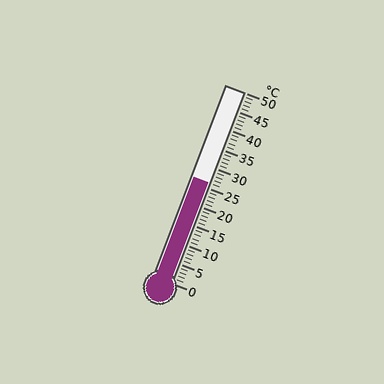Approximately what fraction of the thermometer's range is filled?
The thermometer is filled to approximately 50% of its range.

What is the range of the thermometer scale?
The thermometer scale ranges from 0°C to 50°C.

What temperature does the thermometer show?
The thermometer shows approximately 26°C.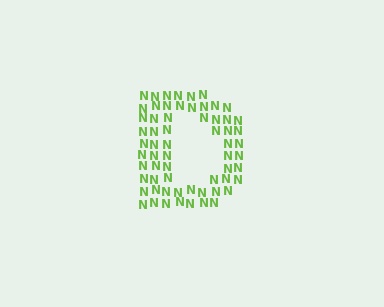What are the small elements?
The small elements are letter N's.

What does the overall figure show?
The overall figure shows the letter D.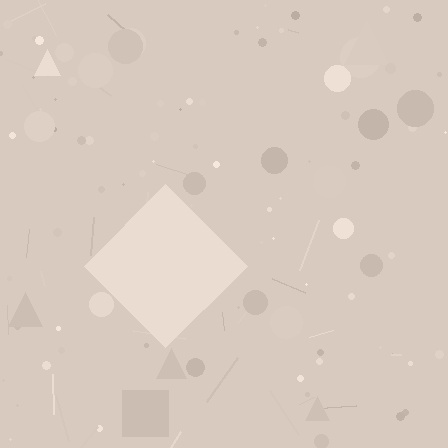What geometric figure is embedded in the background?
A diamond is embedded in the background.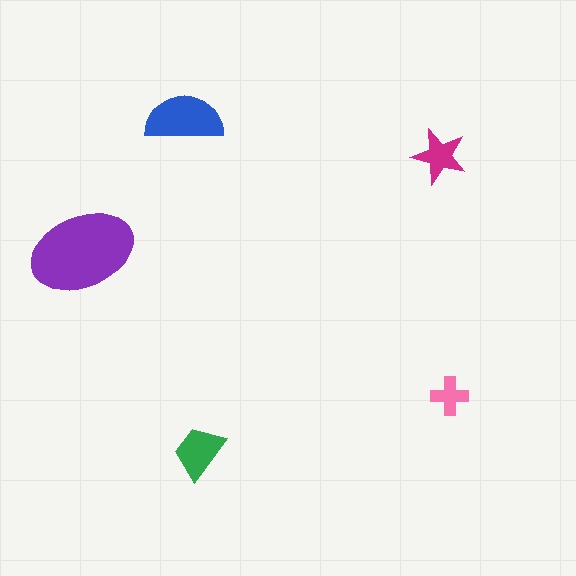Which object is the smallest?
The pink cross.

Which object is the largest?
The purple ellipse.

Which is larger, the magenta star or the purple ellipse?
The purple ellipse.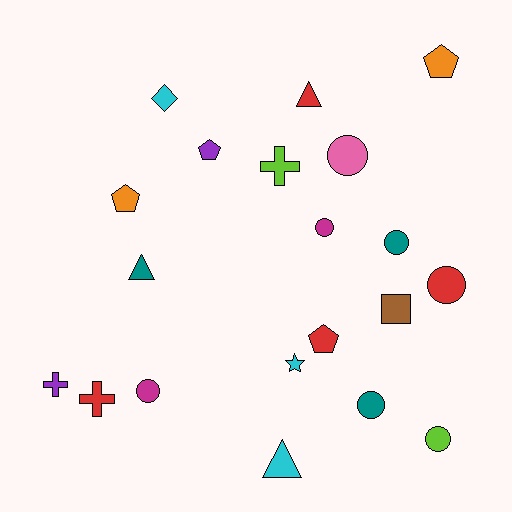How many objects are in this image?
There are 20 objects.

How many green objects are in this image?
There are no green objects.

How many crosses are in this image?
There are 3 crosses.